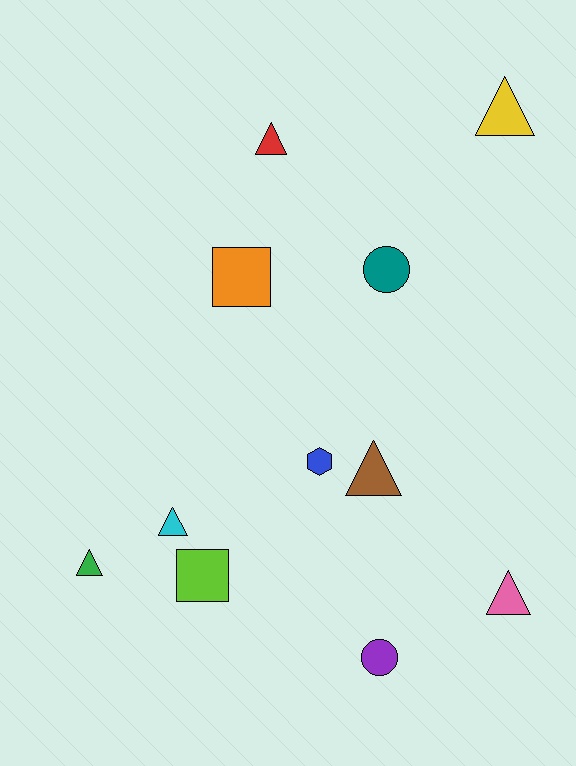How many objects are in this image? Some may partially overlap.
There are 11 objects.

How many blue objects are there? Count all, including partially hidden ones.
There is 1 blue object.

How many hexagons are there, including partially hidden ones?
There is 1 hexagon.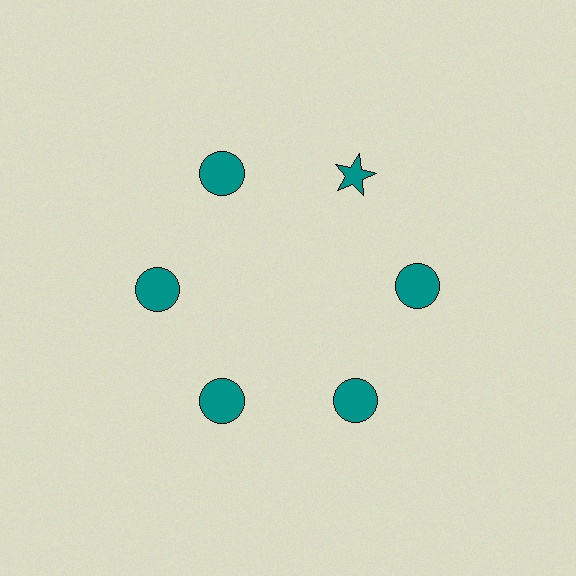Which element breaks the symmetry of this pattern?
The teal star at roughly the 1 o'clock position breaks the symmetry. All other shapes are teal circles.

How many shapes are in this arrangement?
There are 6 shapes arranged in a ring pattern.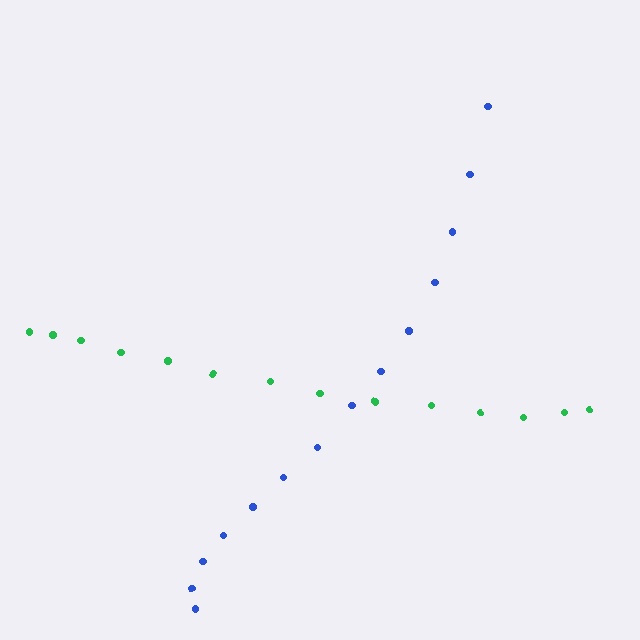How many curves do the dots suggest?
There are 2 distinct paths.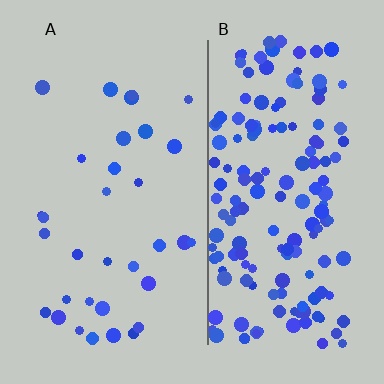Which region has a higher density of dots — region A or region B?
B (the right).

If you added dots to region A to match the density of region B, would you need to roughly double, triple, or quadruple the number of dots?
Approximately quadruple.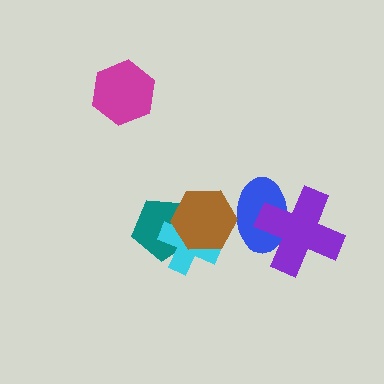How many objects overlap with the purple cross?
1 object overlaps with the purple cross.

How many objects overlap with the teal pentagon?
2 objects overlap with the teal pentagon.